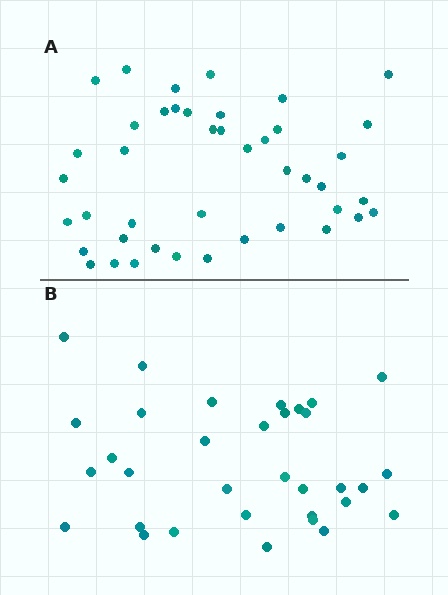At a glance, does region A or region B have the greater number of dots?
Region A (the top region) has more dots.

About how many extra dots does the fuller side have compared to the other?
Region A has roughly 10 or so more dots than region B.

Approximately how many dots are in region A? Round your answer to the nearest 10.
About 40 dots. (The exact count is 43, which rounds to 40.)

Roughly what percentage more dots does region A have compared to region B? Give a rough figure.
About 30% more.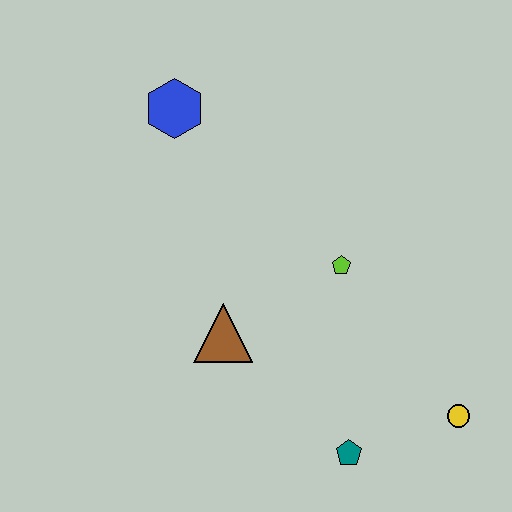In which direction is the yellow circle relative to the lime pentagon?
The yellow circle is below the lime pentagon.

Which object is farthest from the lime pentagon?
The blue hexagon is farthest from the lime pentagon.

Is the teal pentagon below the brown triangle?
Yes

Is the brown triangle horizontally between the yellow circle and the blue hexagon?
Yes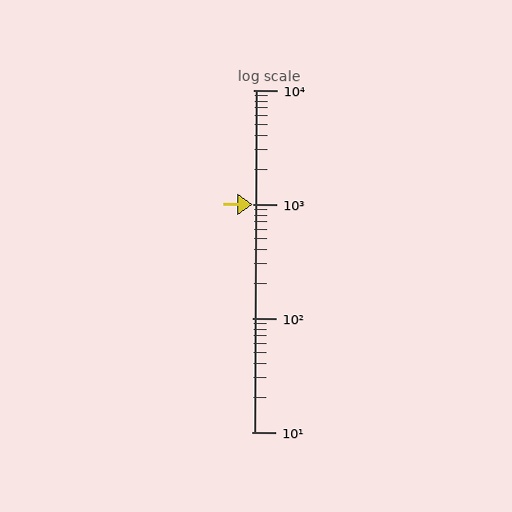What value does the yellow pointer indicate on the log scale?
The pointer indicates approximately 1000.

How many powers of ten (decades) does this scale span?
The scale spans 3 decades, from 10 to 10000.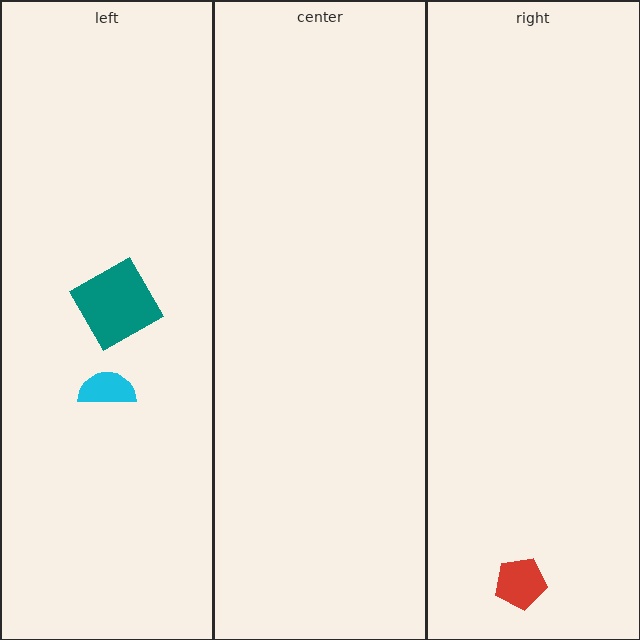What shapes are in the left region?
The cyan semicircle, the teal square.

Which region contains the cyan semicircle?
The left region.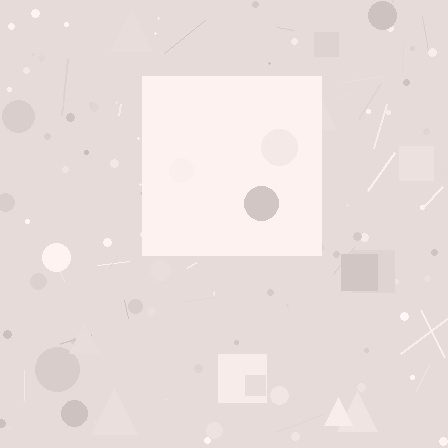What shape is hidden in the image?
A square is hidden in the image.